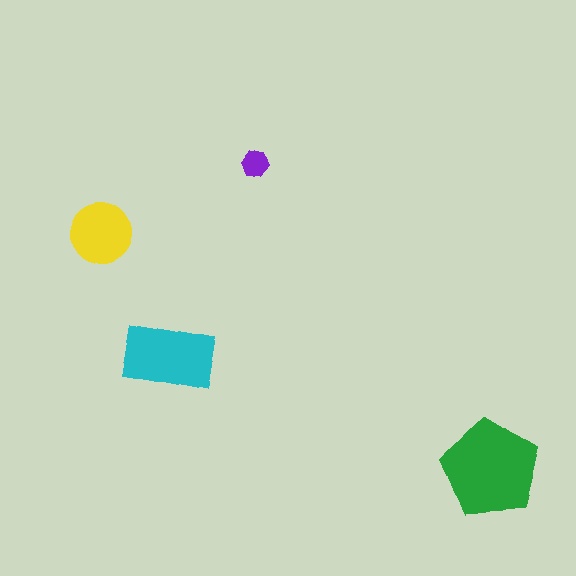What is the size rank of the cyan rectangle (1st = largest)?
2nd.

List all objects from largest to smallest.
The green pentagon, the cyan rectangle, the yellow circle, the purple hexagon.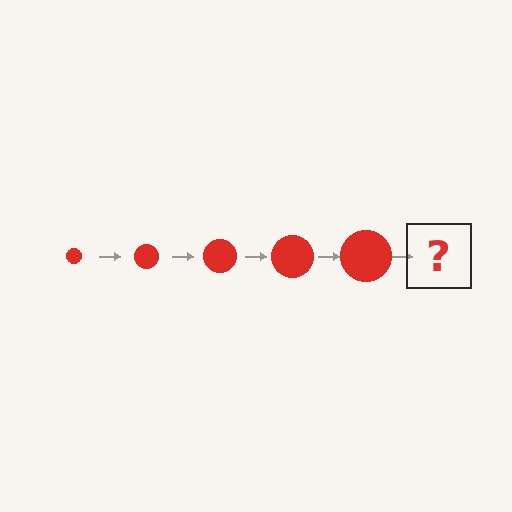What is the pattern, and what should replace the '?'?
The pattern is that the circle gets progressively larger each step. The '?' should be a red circle, larger than the previous one.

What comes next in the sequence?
The next element should be a red circle, larger than the previous one.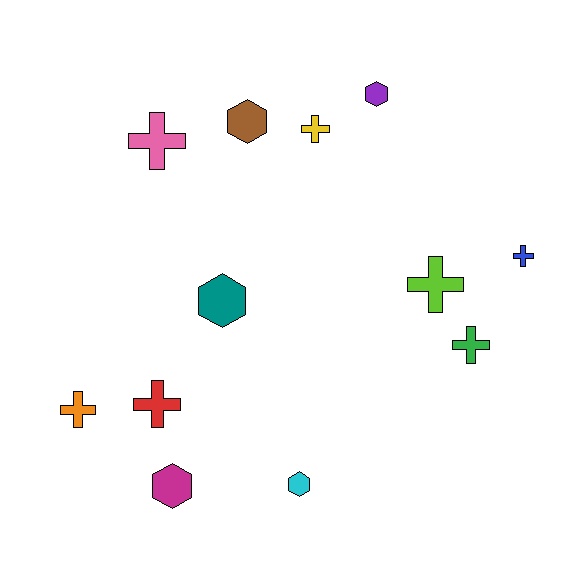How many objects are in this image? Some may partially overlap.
There are 12 objects.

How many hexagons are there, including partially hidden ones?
There are 5 hexagons.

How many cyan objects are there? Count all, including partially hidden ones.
There is 1 cyan object.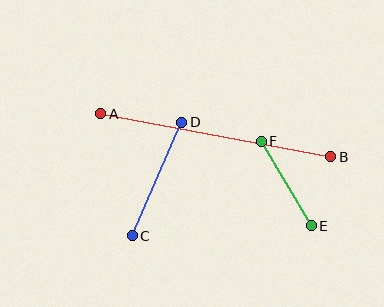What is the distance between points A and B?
The distance is approximately 234 pixels.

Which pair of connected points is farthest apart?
Points A and B are farthest apart.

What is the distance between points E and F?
The distance is approximately 98 pixels.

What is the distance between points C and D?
The distance is approximately 124 pixels.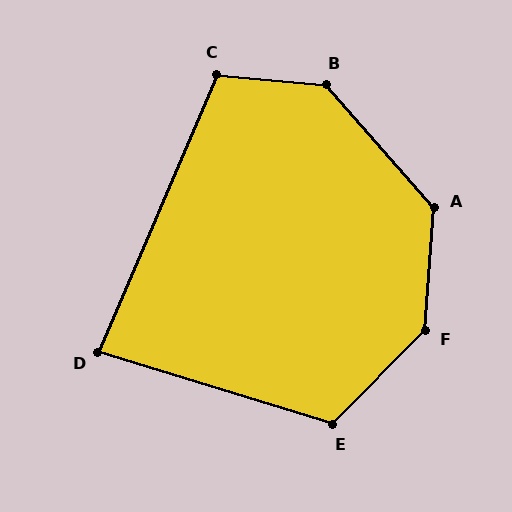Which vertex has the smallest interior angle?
D, at approximately 84 degrees.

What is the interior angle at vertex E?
Approximately 118 degrees (obtuse).